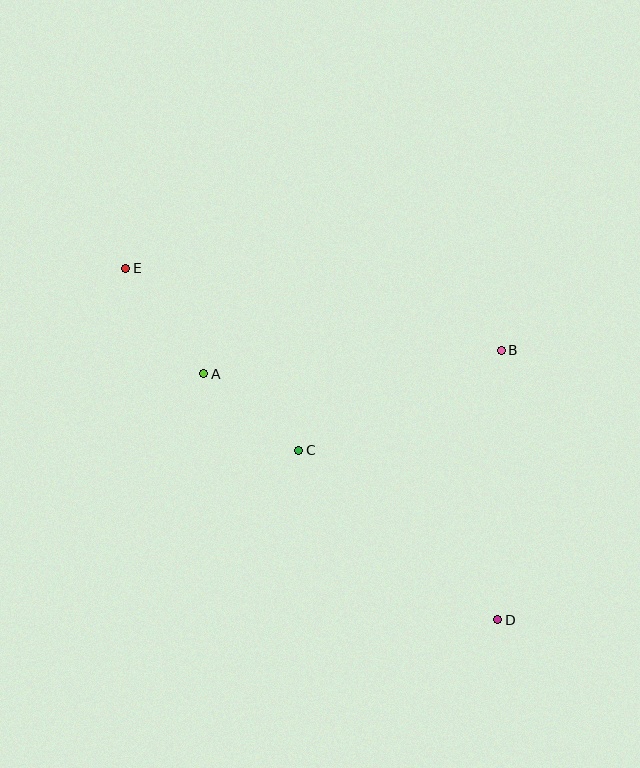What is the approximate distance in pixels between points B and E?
The distance between B and E is approximately 384 pixels.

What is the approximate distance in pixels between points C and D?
The distance between C and D is approximately 261 pixels.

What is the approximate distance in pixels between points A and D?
The distance between A and D is approximately 383 pixels.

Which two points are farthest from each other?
Points D and E are farthest from each other.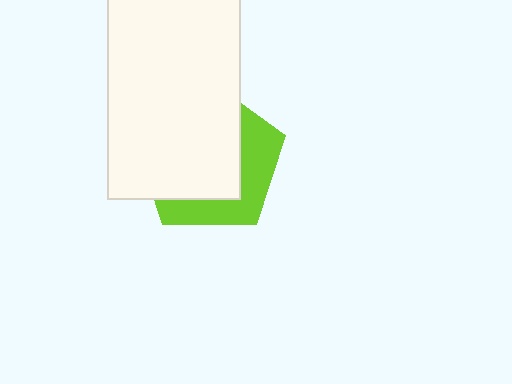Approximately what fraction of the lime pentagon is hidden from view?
Roughly 64% of the lime pentagon is hidden behind the white rectangle.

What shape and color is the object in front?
The object in front is a white rectangle.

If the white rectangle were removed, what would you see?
You would see the complete lime pentagon.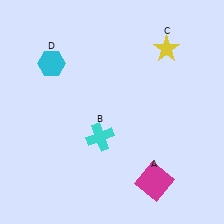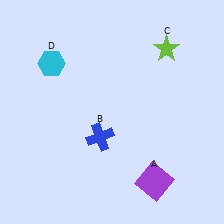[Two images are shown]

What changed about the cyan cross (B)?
In Image 1, B is cyan. In Image 2, it changed to blue.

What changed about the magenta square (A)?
In Image 1, A is magenta. In Image 2, it changed to purple.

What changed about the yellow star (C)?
In Image 1, C is yellow. In Image 2, it changed to lime.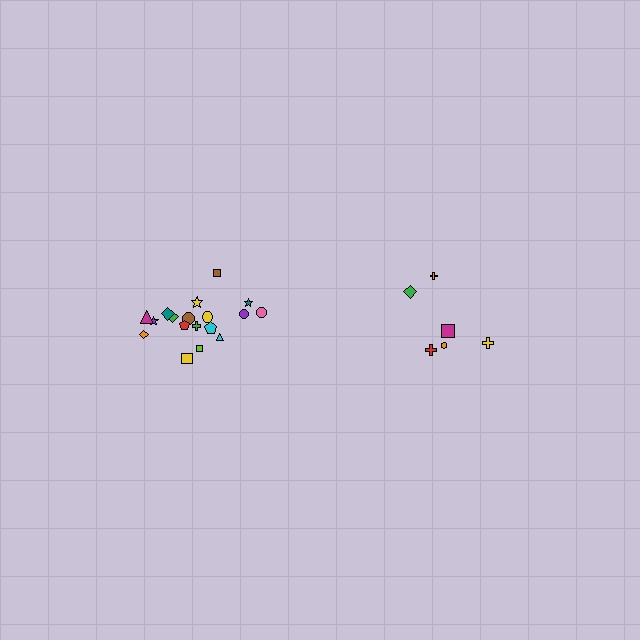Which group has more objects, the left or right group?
The left group.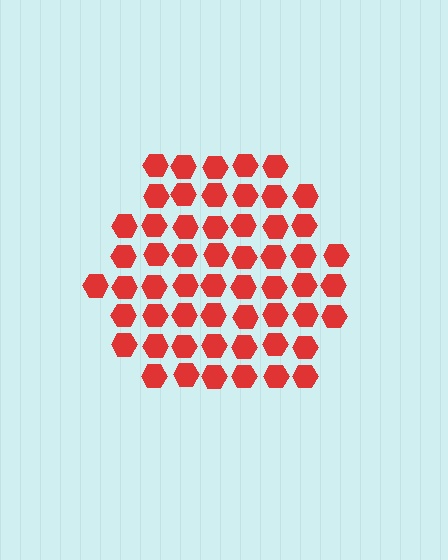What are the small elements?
The small elements are hexagons.